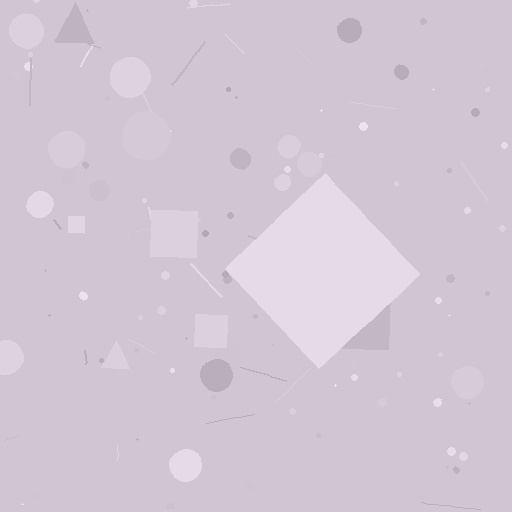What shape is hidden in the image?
A diamond is hidden in the image.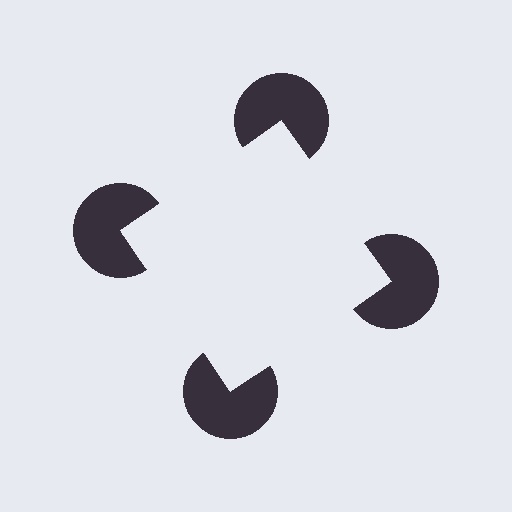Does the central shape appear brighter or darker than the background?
It typically appears slightly brighter than the background, even though no actual brightness change is drawn.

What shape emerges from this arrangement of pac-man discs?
An illusory square — its edges are inferred from the aligned wedge cuts in the pac-man discs, not physically drawn.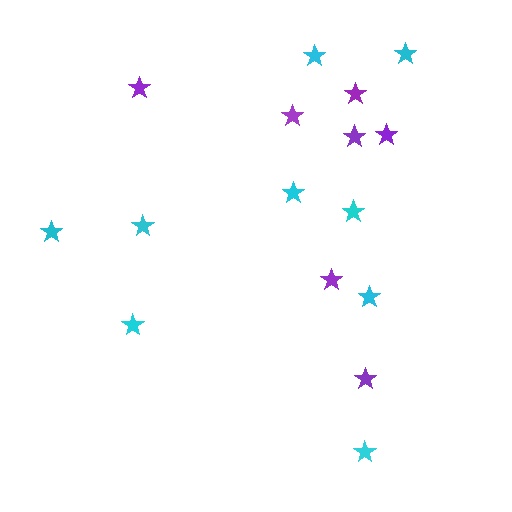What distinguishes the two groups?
There are 2 groups: one group of cyan stars (9) and one group of purple stars (7).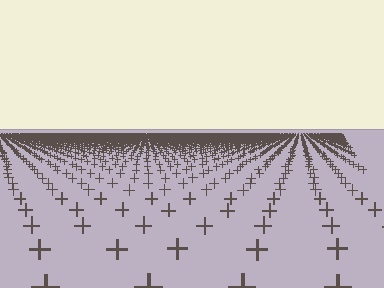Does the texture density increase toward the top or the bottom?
Density increases toward the top.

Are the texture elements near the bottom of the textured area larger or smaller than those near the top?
Larger. Near the bottom, elements are closer to the viewer and appear at a bigger on-screen size.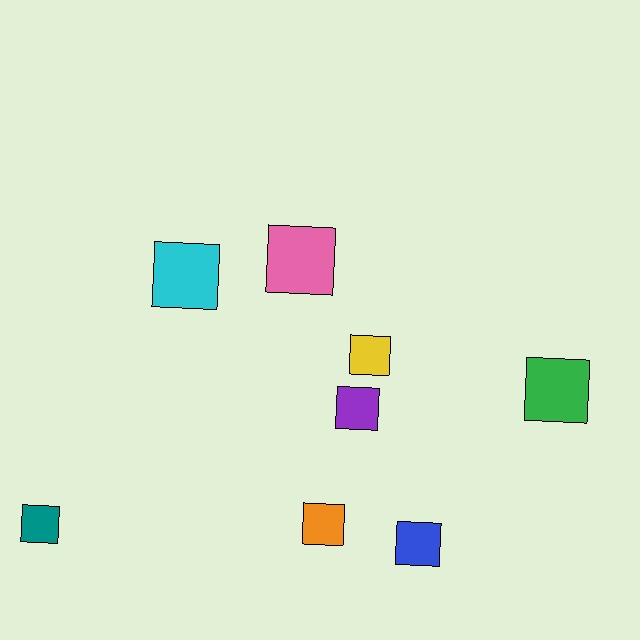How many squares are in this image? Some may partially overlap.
There are 8 squares.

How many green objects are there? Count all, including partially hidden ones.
There is 1 green object.